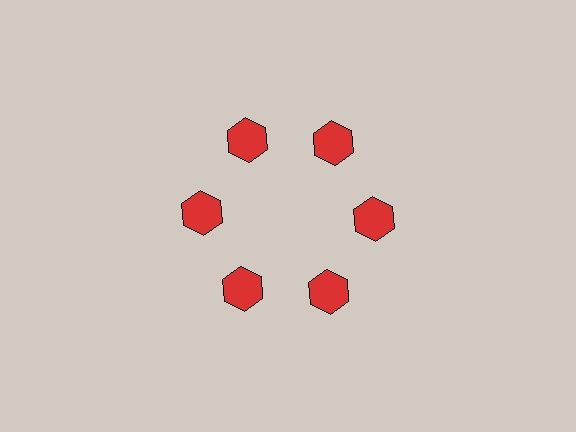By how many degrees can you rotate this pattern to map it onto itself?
The pattern maps onto itself every 60 degrees of rotation.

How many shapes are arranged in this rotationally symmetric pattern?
There are 6 shapes, arranged in 6 groups of 1.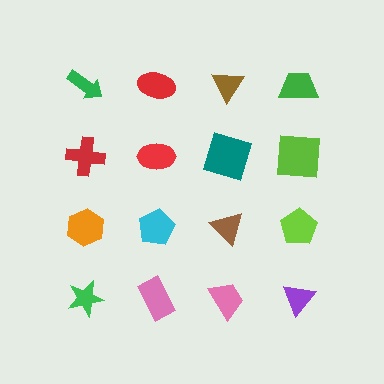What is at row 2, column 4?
A lime square.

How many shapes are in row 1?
4 shapes.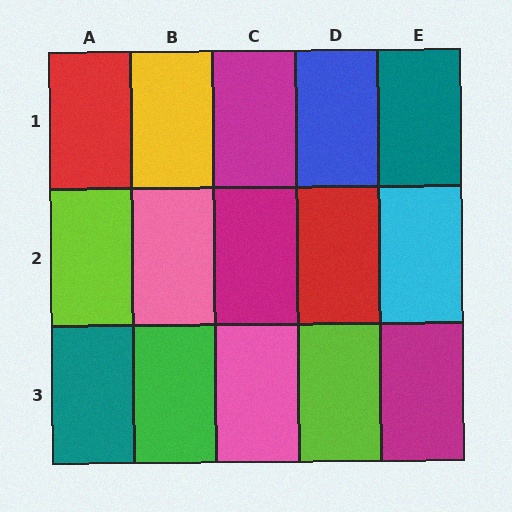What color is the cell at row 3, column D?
Lime.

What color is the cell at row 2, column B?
Pink.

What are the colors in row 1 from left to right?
Red, yellow, magenta, blue, teal.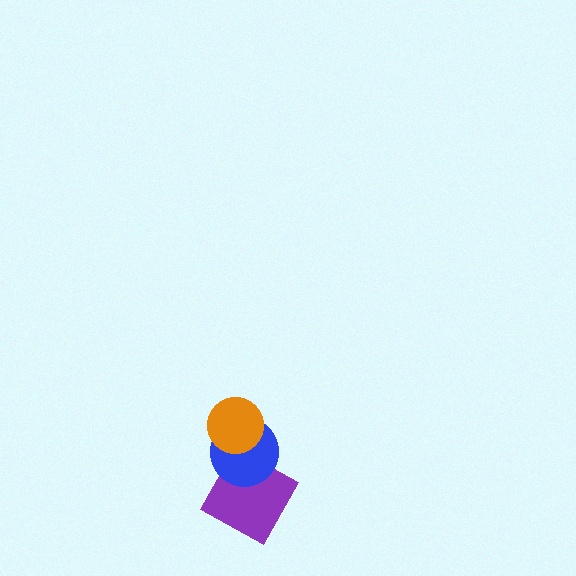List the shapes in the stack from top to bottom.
From top to bottom: the orange circle, the blue circle, the purple square.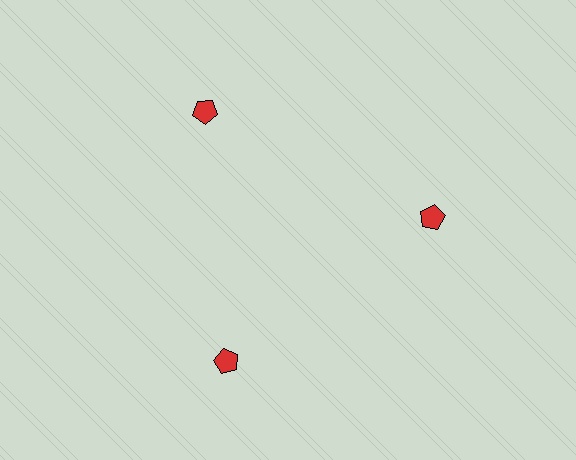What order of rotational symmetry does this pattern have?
This pattern has 3-fold rotational symmetry.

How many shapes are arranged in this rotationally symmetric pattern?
There are 3 shapes, arranged in 3 groups of 1.